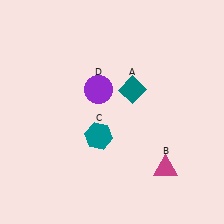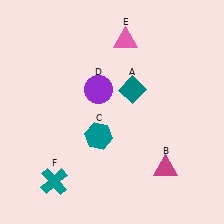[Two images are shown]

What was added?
A pink triangle (E), a teal cross (F) were added in Image 2.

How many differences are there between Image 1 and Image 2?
There are 2 differences between the two images.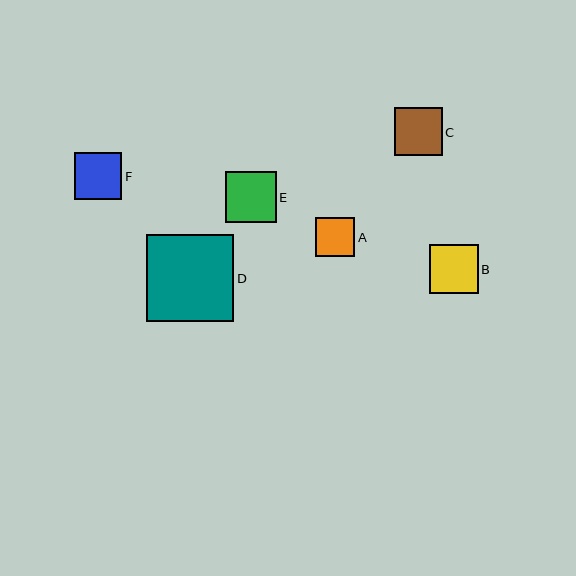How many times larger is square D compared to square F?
Square D is approximately 1.9 times the size of square F.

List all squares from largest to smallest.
From largest to smallest: D, E, B, C, F, A.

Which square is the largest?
Square D is the largest with a size of approximately 87 pixels.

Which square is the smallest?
Square A is the smallest with a size of approximately 39 pixels.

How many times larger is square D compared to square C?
Square D is approximately 1.8 times the size of square C.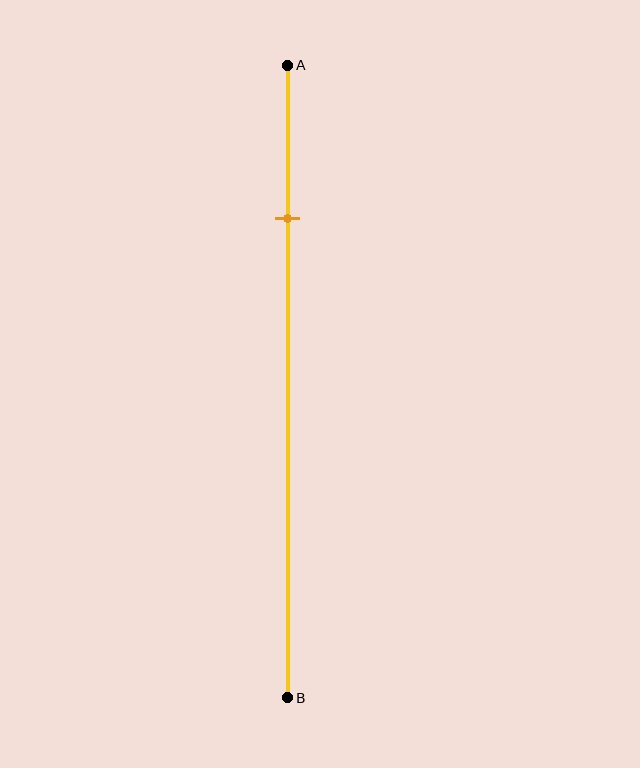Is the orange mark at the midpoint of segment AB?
No, the mark is at about 25% from A, not at the 50% midpoint.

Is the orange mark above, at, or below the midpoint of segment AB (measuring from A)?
The orange mark is above the midpoint of segment AB.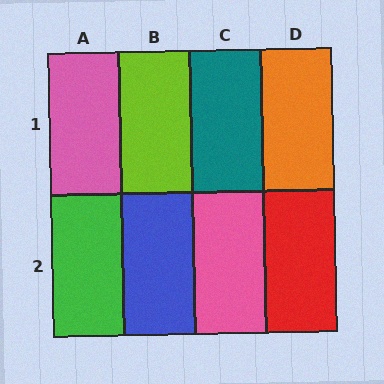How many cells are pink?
2 cells are pink.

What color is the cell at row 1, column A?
Pink.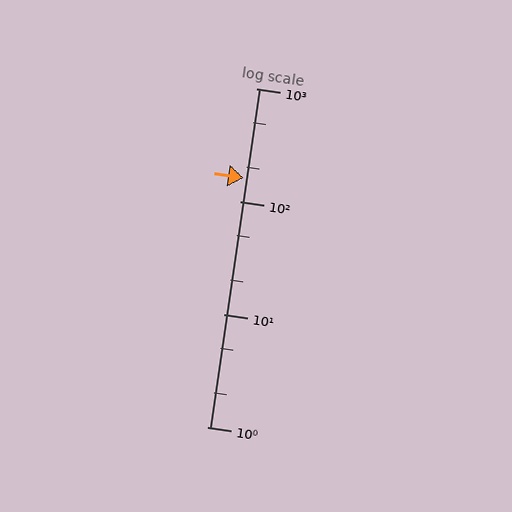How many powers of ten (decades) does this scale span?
The scale spans 3 decades, from 1 to 1000.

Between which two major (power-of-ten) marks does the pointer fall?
The pointer is between 100 and 1000.